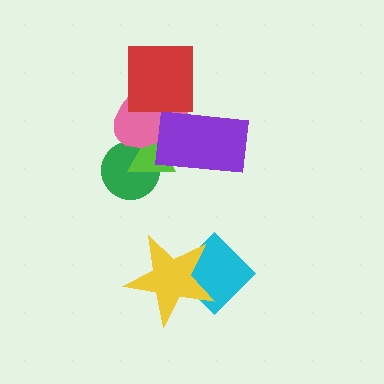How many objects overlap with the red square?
1 object overlaps with the red square.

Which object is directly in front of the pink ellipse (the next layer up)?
The purple rectangle is directly in front of the pink ellipse.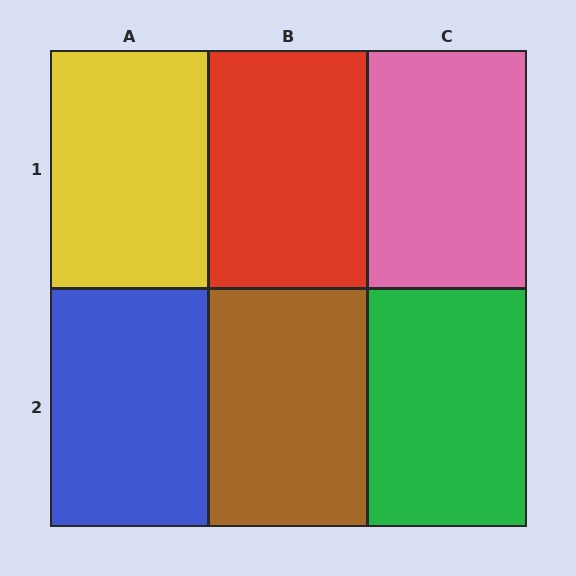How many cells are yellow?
1 cell is yellow.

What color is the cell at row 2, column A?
Blue.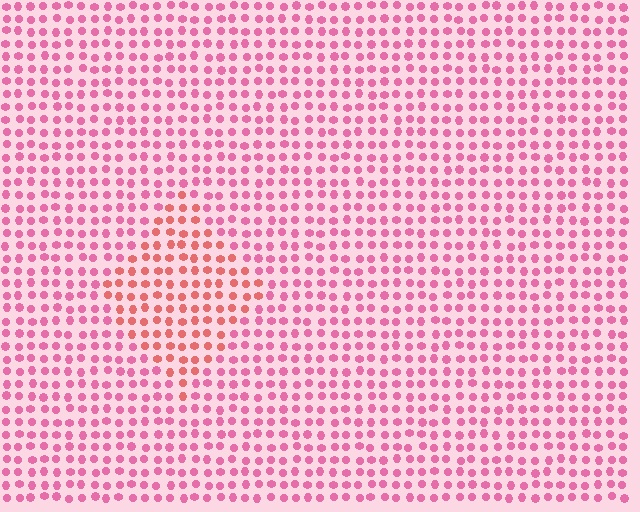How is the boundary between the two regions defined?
The boundary is defined purely by a slight shift in hue (about 28 degrees). Spacing, size, and orientation are identical on both sides.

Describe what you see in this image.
The image is filled with small pink elements in a uniform arrangement. A diamond-shaped region is visible where the elements are tinted to a slightly different hue, forming a subtle color boundary.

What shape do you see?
I see a diamond.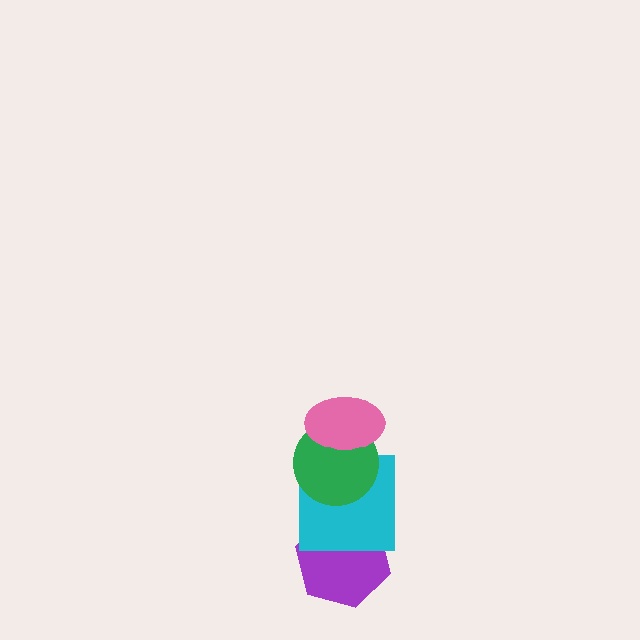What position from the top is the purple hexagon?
The purple hexagon is 4th from the top.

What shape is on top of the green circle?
The pink ellipse is on top of the green circle.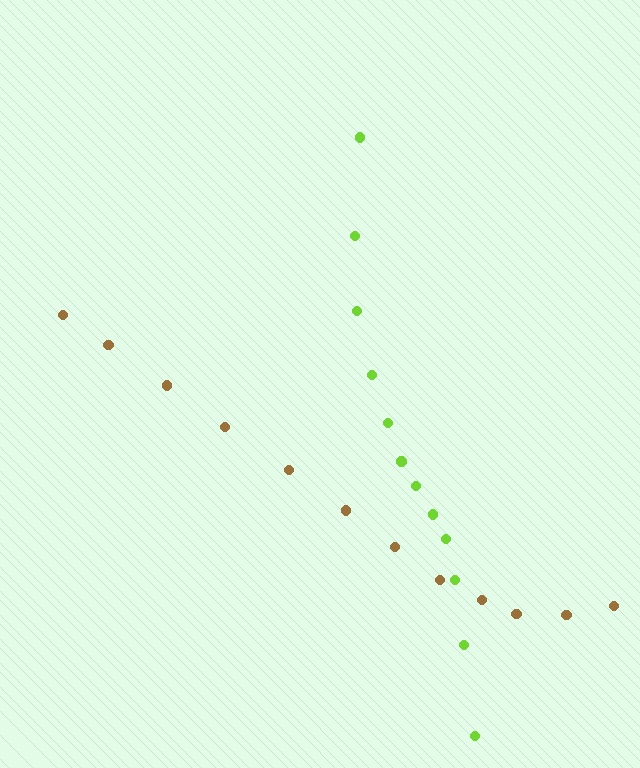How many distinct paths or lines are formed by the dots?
There are 2 distinct paths.